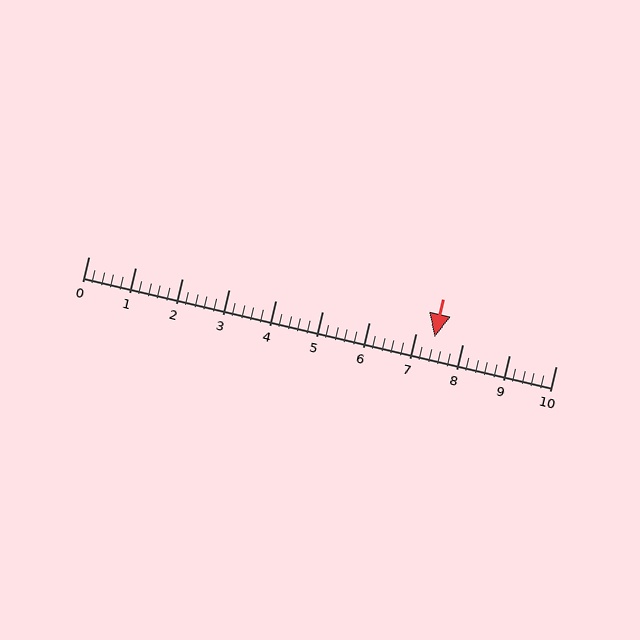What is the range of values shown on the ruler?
The ruler shows values from 0 to 10.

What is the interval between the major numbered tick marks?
The major tick marks are spaced 1 units apart.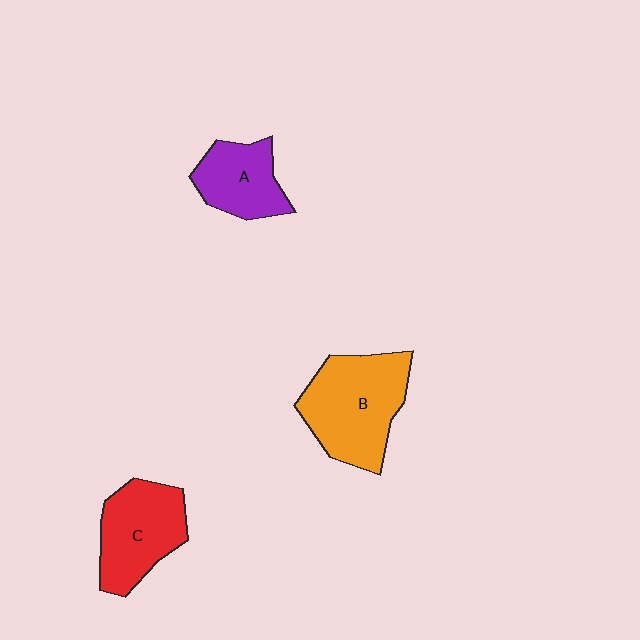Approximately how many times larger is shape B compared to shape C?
Approximately 1.3 times.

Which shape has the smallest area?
Shape A (purple).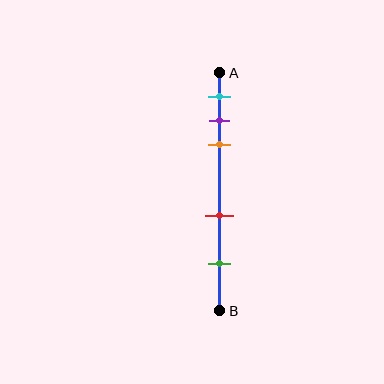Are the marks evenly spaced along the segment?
No, the marks are not evenly spaced.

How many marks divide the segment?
There are 5 marks dividing the segment.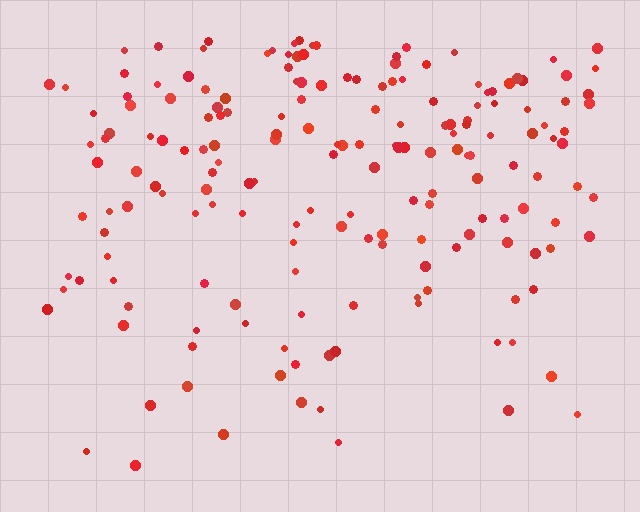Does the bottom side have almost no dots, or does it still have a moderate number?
Still a moderate number, just noticeably fewer than the top.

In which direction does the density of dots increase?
From bottom to top, with the top side densest.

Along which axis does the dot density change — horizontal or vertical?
Vertical.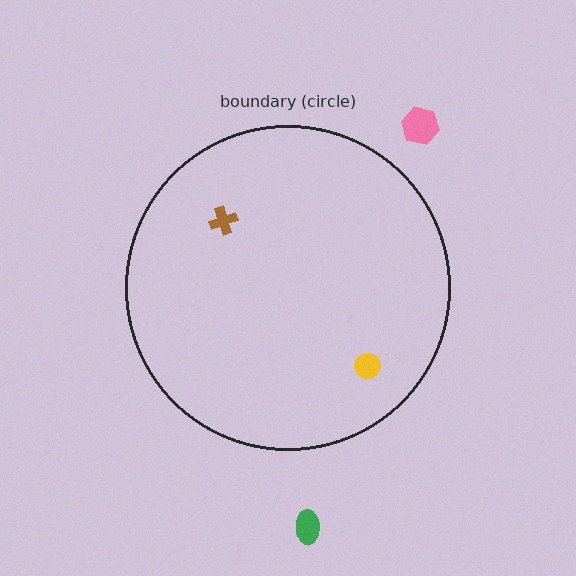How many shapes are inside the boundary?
2 inside, 2 outside.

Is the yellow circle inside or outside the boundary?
Inside.